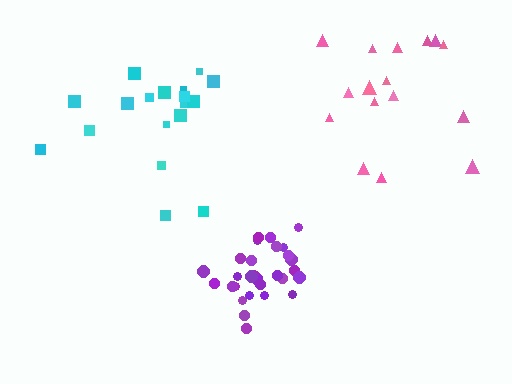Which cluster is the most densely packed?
Purple.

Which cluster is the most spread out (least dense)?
Pink.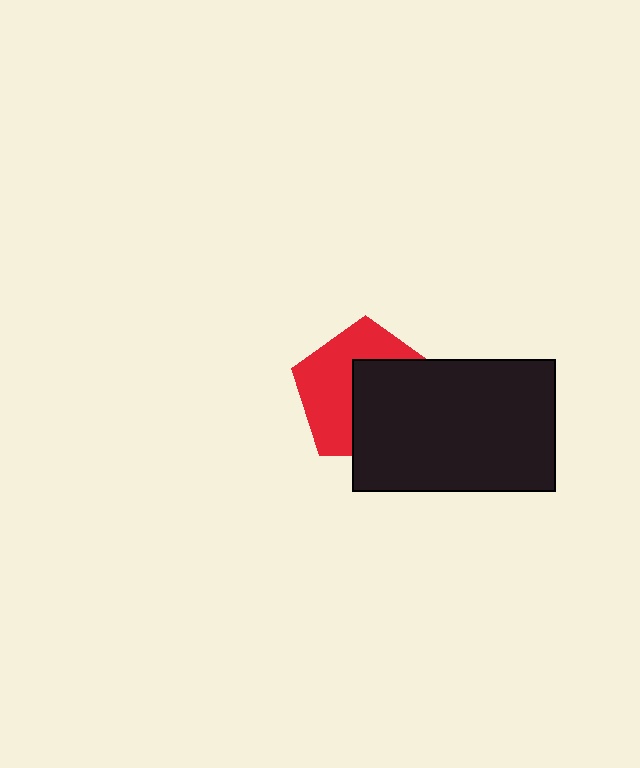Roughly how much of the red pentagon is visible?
About half of it is visible (roughly 50%).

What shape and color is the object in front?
The object in front is a black rectangle.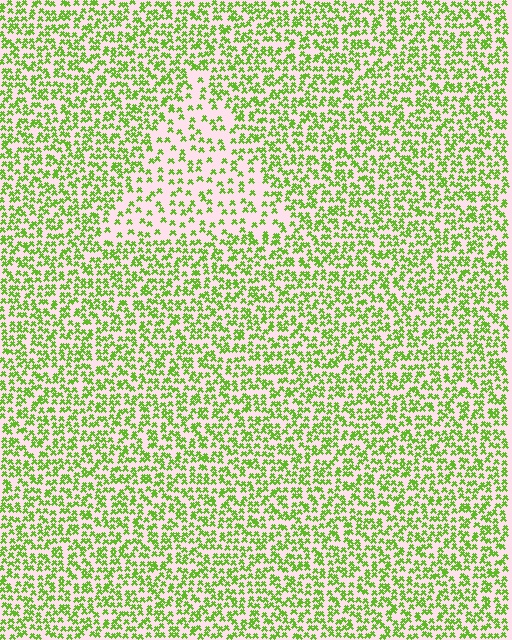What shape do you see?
I see a triangle.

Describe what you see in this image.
The image contains small lime elements arranged at two different densities. A triangle-shaped region is visible where the elements are less densely packed than the surrounding area.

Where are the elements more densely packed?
The elements are more densely packed outside the triangle boundary.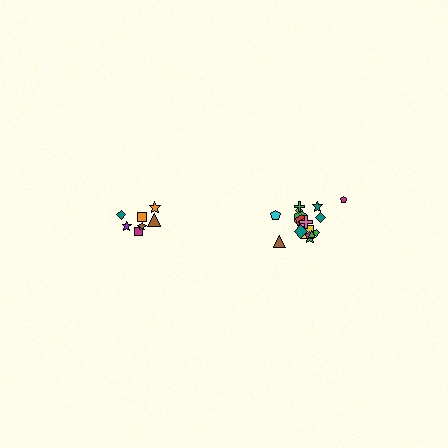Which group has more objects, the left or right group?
The right group.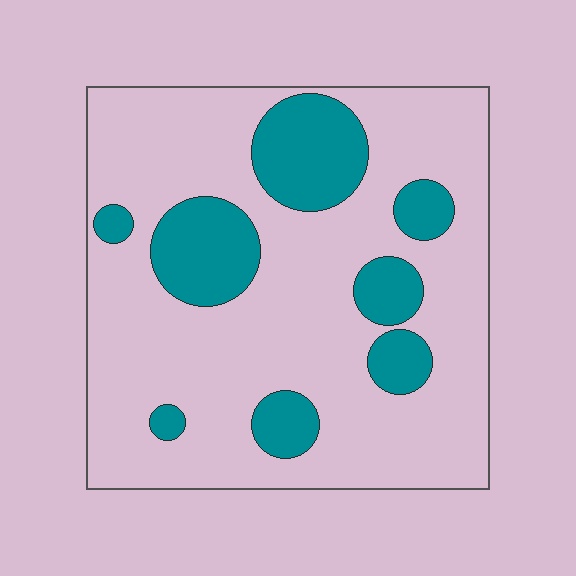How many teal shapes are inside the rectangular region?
8.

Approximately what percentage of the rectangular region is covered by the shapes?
Approximately 25%.